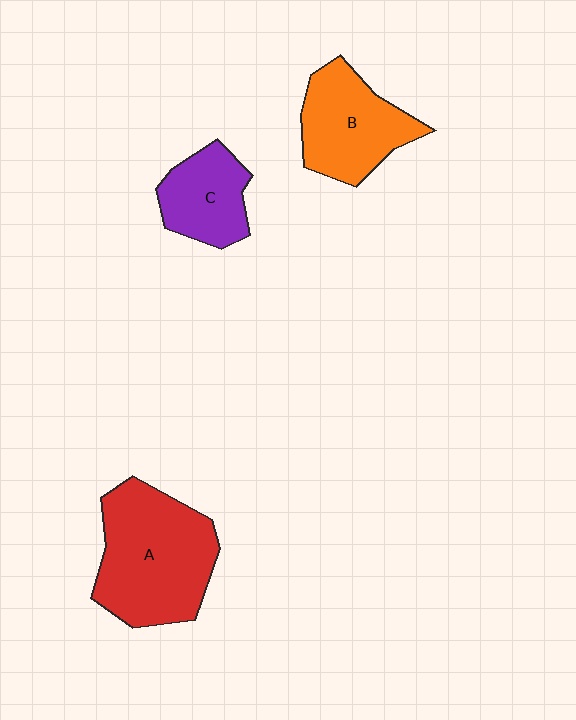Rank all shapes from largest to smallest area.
From largest to smallest: A (red), B (orange), C (purple).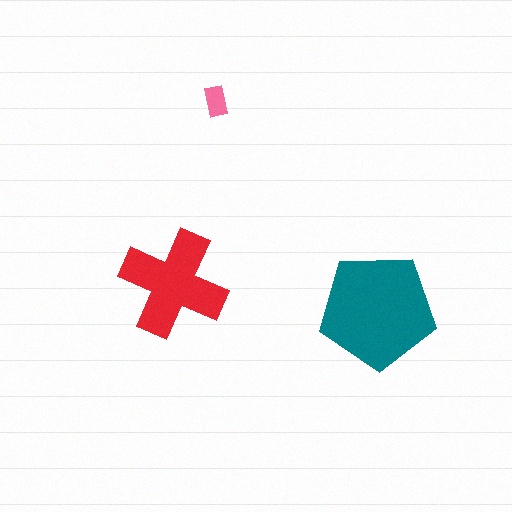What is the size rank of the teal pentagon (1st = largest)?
1st.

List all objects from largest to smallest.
The teal pentagon, the red cross, the pink rectangle.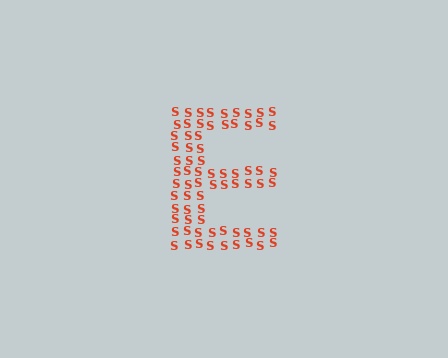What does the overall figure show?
The overall figure shows the letter E.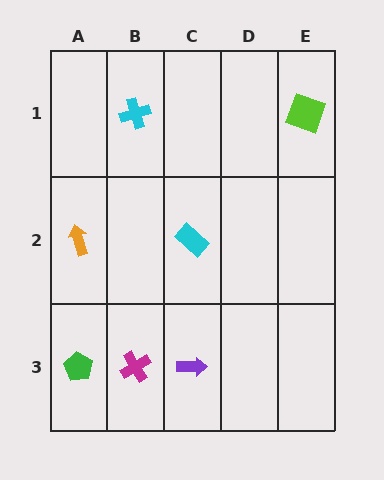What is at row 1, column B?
A cyan cross.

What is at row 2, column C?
A cyan rectangle.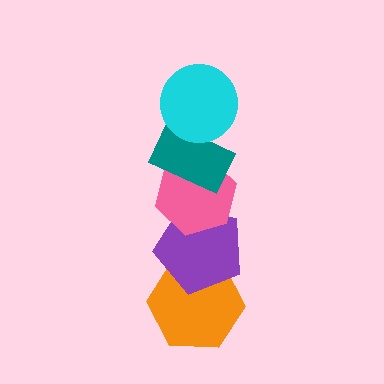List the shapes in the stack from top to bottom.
From top to bottom: the cyan circle, the teal rectangle, the pink hexagon, the purple pentagon, the orange hexagon.